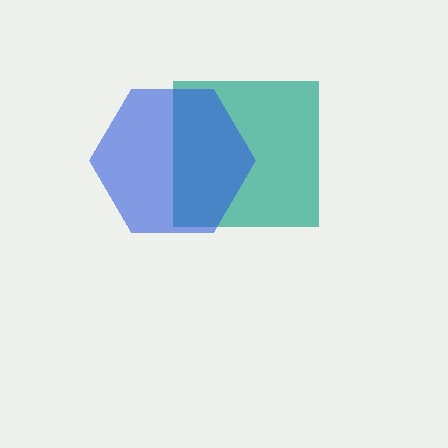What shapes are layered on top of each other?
The layered shapes are: a teal square, a blue hexagon.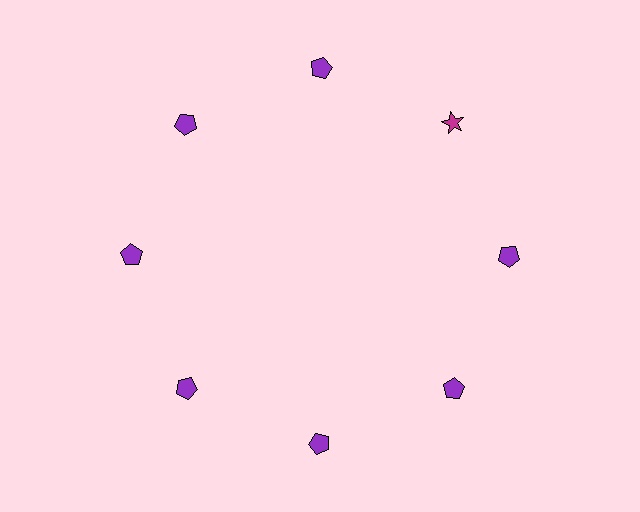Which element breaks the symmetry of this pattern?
The magenta star at roughly the 2 o'clock position breaks the symmetry. All other shapes are purple pentagons.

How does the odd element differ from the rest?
It differs in both color (magenta instead of purple) and shape (star instead of pentagon).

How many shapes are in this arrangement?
There are 8 shapes arranged in a ring pattern.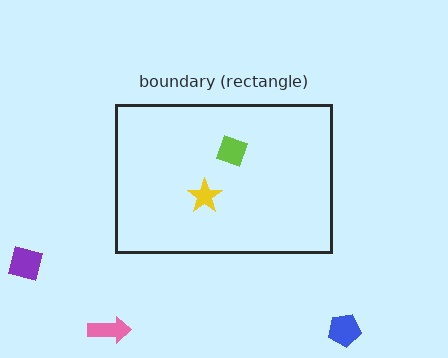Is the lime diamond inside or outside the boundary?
Inside.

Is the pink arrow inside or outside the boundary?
Outside.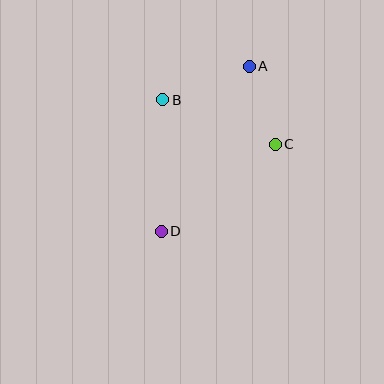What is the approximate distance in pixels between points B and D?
The distance between B and D is approximately 132 pixels.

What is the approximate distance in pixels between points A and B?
The distance between A and B is approximately 92 pixels.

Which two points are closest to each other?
Points A and C are closest to each other.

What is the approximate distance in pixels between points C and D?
The distance between C and D is approximately 143 pixels.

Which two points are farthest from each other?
Points A and D are farthest from each other.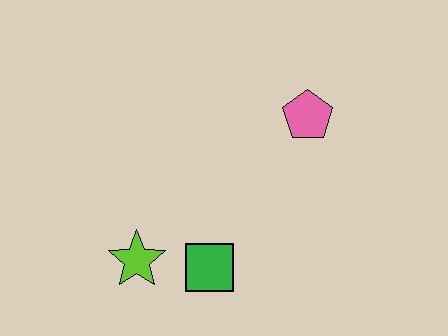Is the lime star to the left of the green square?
Yes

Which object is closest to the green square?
The lime star is closest to the green square.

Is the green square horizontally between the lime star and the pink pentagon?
Yes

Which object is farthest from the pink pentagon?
The lime star is farthest from the pink pentagon.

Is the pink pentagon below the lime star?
No